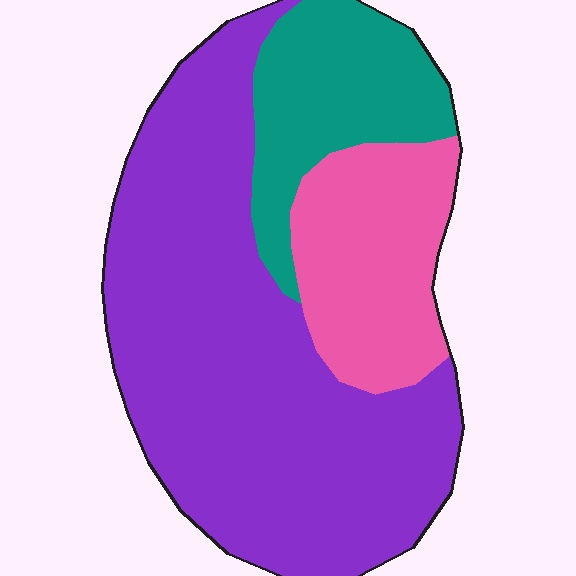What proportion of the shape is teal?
Teal covers 18% of the shape.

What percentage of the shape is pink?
Pink takes up about one fifth (1/5) of the shape.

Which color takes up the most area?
Purple, at roughly 60%.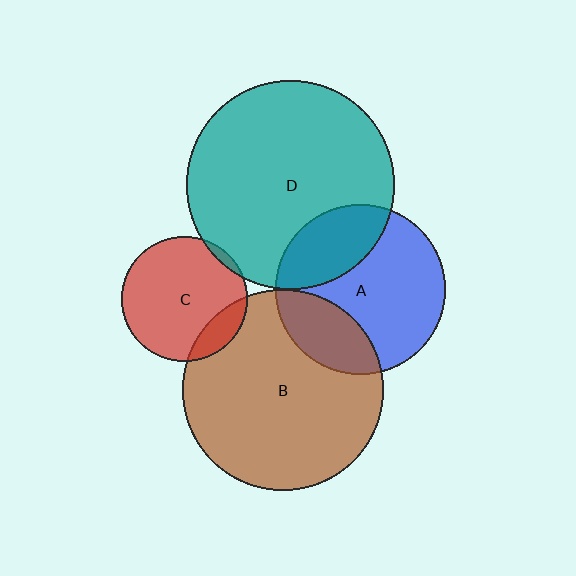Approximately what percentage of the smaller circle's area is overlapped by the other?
Approximately 5%.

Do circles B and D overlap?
Yes.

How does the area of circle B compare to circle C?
Approximately 2.6 times.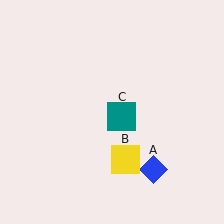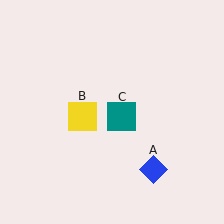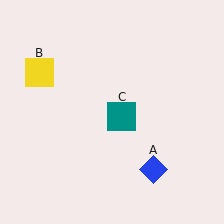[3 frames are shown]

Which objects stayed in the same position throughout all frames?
Blue diamond (object A) and teal square (object C) remained stationary.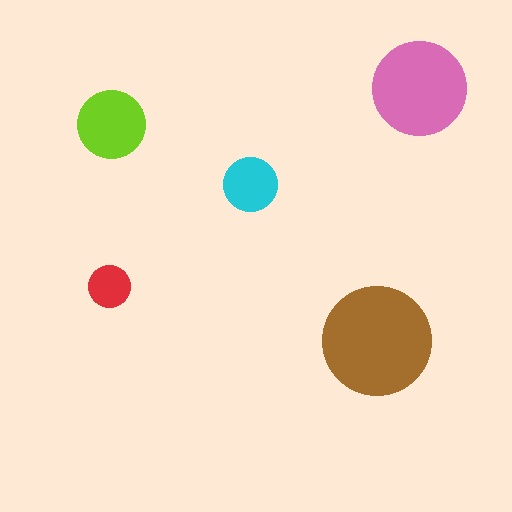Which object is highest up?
The pink circle is topmost.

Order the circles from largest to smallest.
the brown one, the pink one, the lime one, the cyan one, the red one.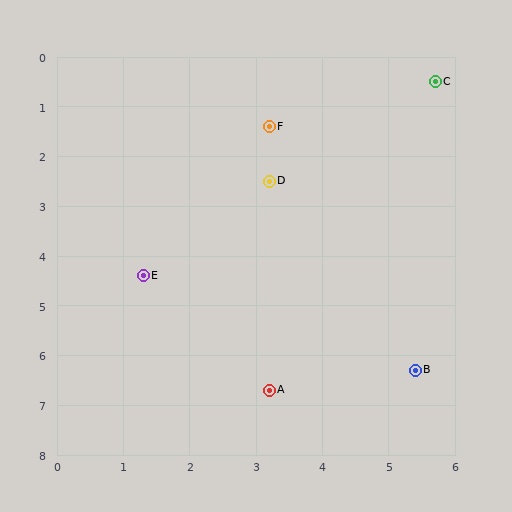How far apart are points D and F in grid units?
Points D and F are about 1.1 grid units apart.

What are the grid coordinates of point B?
Point B is at approximately (5.4, 6.3).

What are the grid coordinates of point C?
Point C is at approximately (5.7, 0.5).